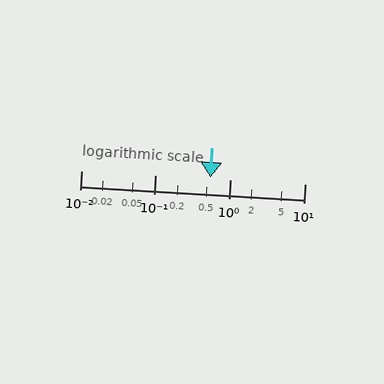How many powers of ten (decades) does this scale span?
The scale spans 3 decades, from 0.01 to 10.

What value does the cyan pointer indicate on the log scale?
The pointer indicates approximately 0.54.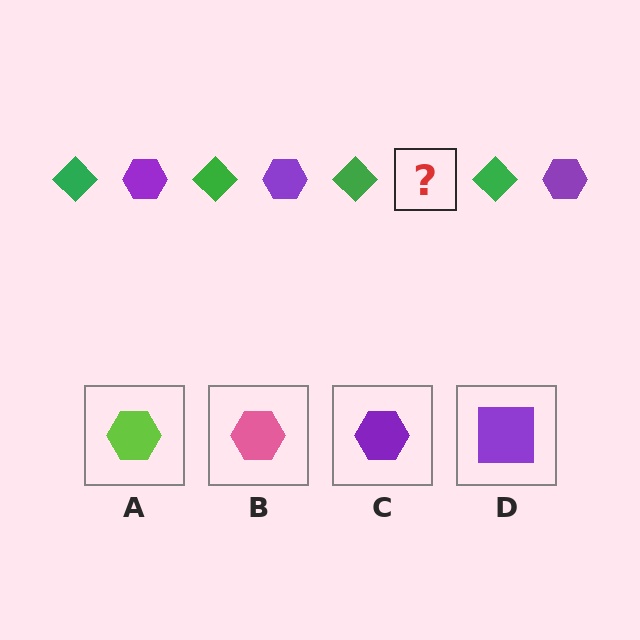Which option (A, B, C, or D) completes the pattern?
C.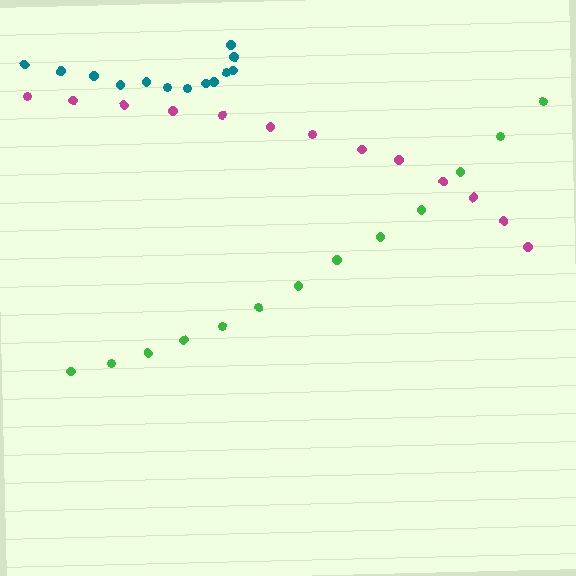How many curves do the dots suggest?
There are 3 distinct paths.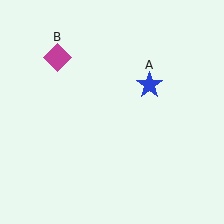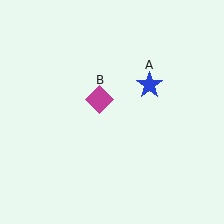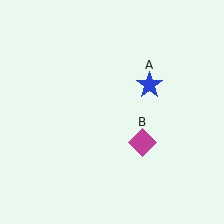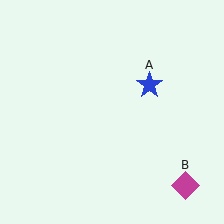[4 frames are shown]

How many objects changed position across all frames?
1 object changed position: magenta diamond (object B).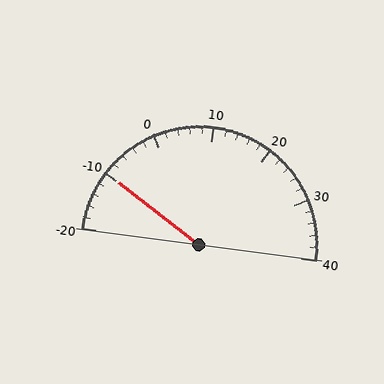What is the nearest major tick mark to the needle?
The nearest major tick mark is -10.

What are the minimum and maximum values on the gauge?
The gauge ranges from -20 to 40.